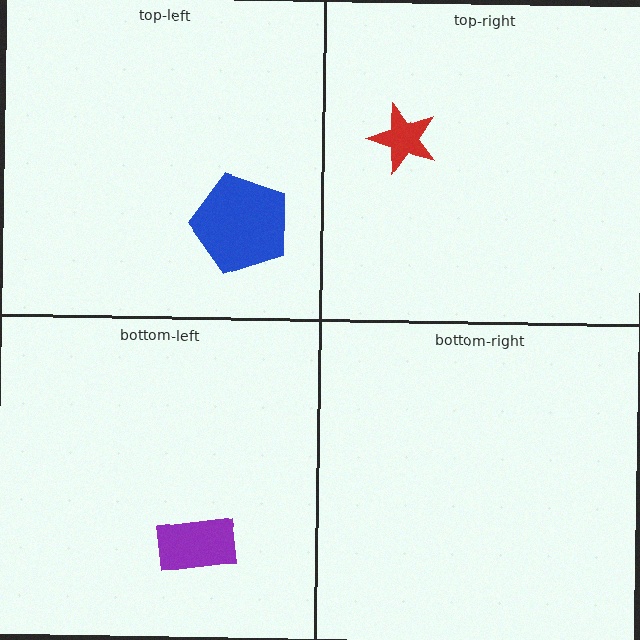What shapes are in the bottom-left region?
The purple rectangle.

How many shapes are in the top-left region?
1.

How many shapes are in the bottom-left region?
1.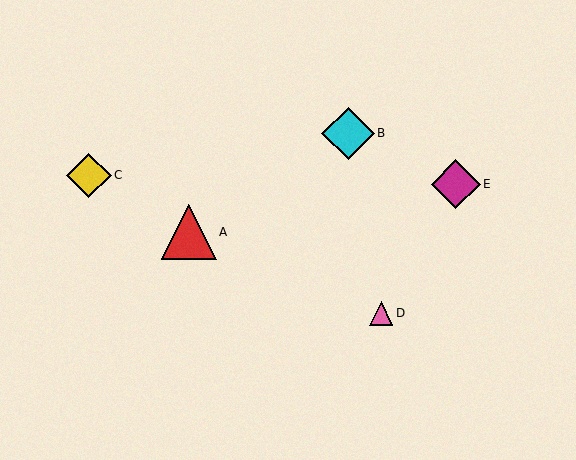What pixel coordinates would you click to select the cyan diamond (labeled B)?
Click at (348, 133) to select the cyan diamond B.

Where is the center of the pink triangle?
The center of the pink triangle is at (381, 313).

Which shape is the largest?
The red triangle (labeled A) is the largest.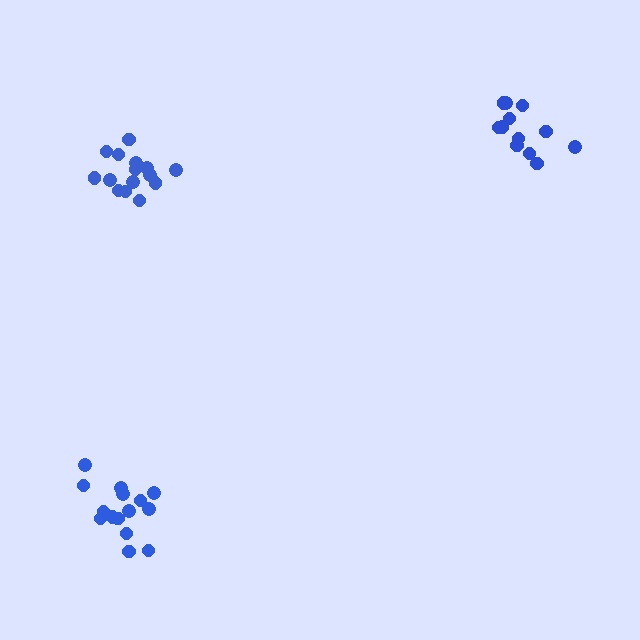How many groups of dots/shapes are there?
There are 3 groups.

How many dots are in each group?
Group 1: 12 dots, Group 2: 15 dots, Group 3: 15 dots (42 total).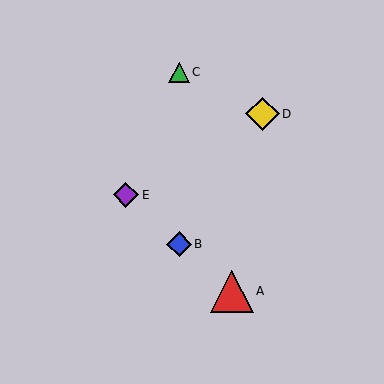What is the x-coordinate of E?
Object E is at x≈126.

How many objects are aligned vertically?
2 objects (B, C) are aligned vertically.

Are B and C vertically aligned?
Yes, both are at x≈179.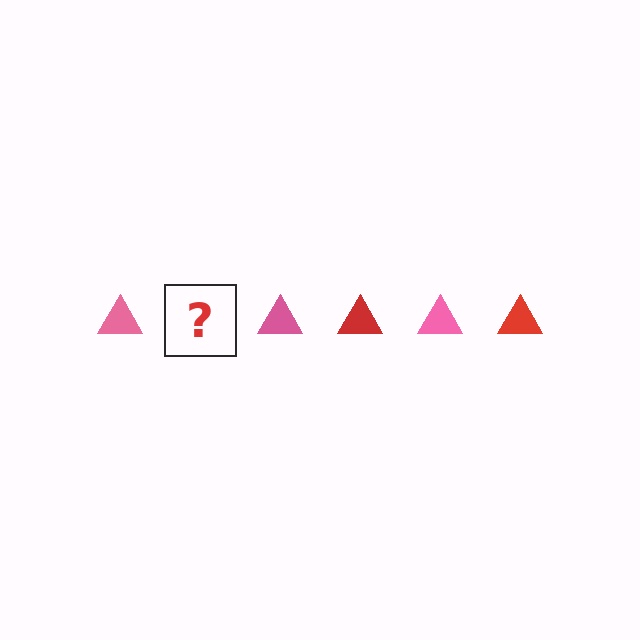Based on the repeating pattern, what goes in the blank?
The blank should be a red triangle.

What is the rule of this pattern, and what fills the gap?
The rule is that the pattern cycles through pink, red triangles. The gap should be filled with a red triangle.